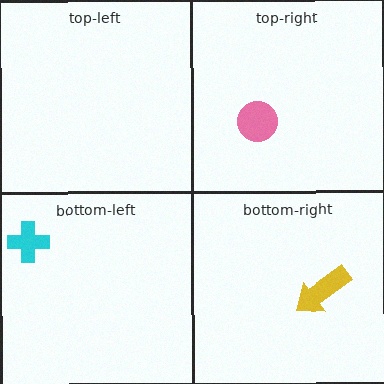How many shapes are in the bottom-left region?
1.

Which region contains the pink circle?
The top-right region.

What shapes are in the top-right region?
The pink circle.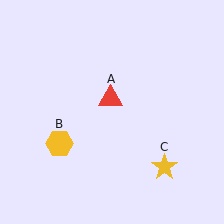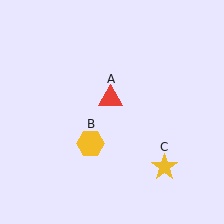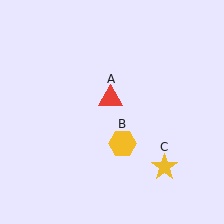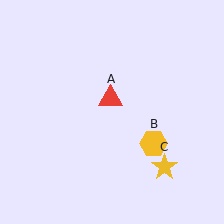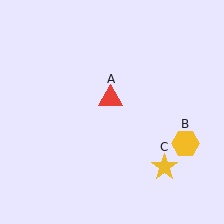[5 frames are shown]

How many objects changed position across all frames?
1 object changed position: yellow hexagon (object B).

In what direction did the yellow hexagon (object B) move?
The yellow hexagon (object B) moved right.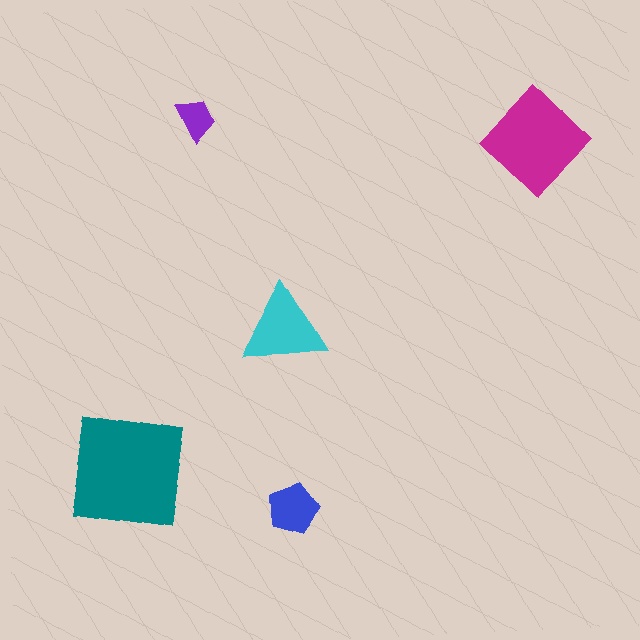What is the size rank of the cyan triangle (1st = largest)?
3rd.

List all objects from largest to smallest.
The teal square, the magenta diamond, the cyan triangle, the blue pentagon, the purple trapezoid.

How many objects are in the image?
There are 5 objects in the image.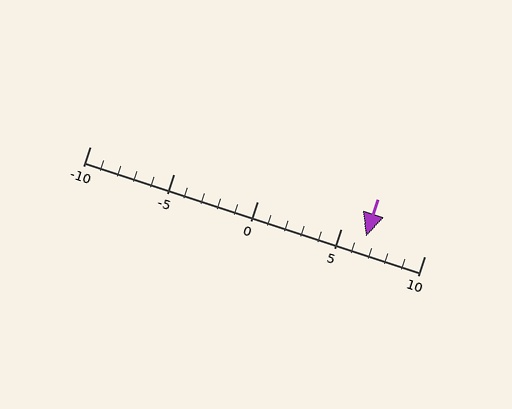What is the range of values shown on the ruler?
The ruler shows values from -10 to 10.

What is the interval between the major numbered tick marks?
The major tick marks are spaced 5 units apart.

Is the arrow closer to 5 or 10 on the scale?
The arrow is closer to 5.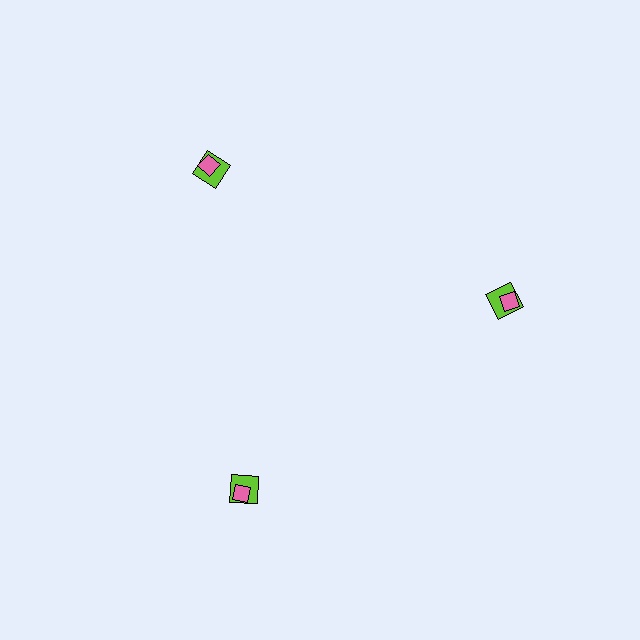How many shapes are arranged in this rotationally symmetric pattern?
There are 6 shapes, arranged in 3 groups of 2.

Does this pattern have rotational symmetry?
Yes, this pattern has 3-fold rotational symmetry. It looks the same after rotating 120 degrees around the center.